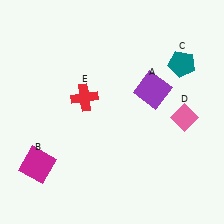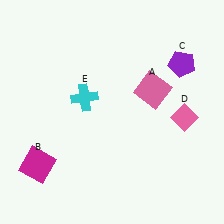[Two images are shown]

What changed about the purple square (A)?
In Image 1, A is purple. In Image 2, it changed to pink.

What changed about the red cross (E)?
In Image 1, E is red. In Image 2, it changed to cyan.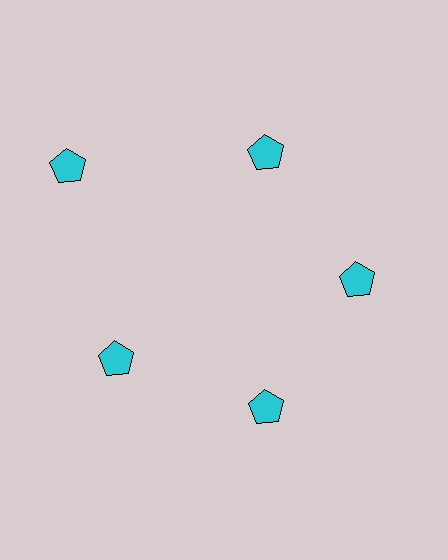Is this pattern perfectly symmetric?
No. The 5 cyan pentagons are arranged in a ring, but one element near the 10 o'clock position is pushed outward from the center, breaking the 5-fold rotational symmetry.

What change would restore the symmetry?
The symmetry would be restored by moving it inward, back onto the ring so that all 5 pentagons sit at equal angles and equal distance from the center.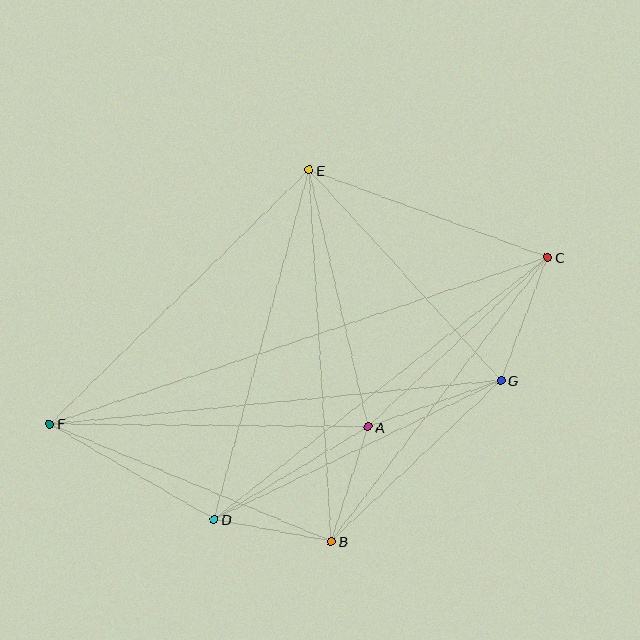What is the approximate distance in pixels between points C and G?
The distance between C and G is approximately 132 pixels.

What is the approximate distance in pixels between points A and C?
The distance between A and C is approximately 247 pixels.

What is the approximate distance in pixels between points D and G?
The distance between D and G is approximately 318 pixels.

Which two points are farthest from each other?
Points C and F are farthest from each other.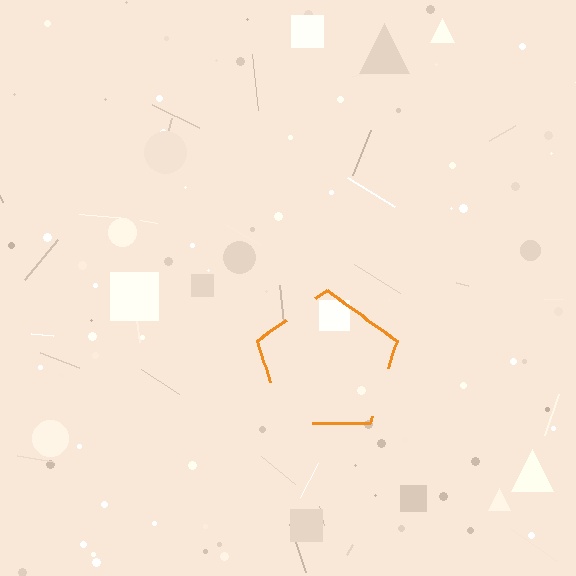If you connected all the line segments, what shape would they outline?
They would outline a pentagon.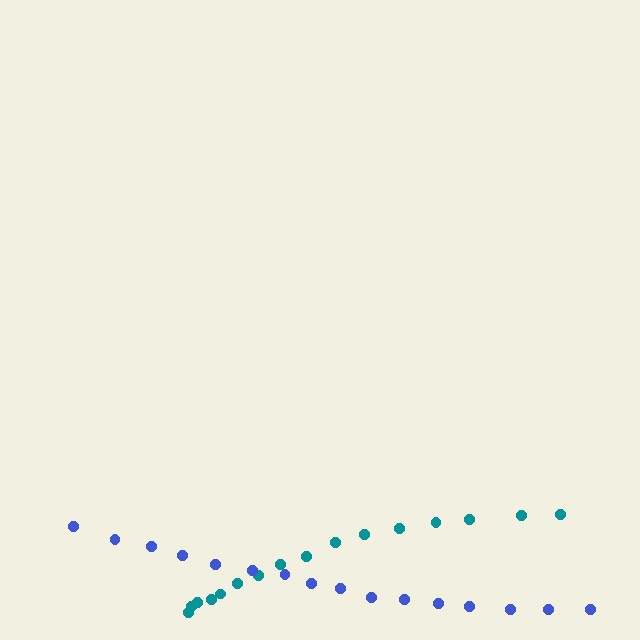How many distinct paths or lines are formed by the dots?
There are 2 distinct paths.